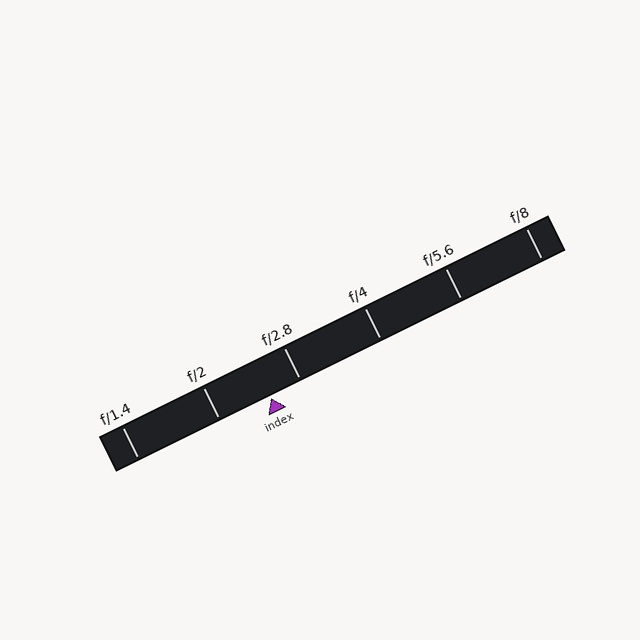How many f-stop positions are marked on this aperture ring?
There are 6 f-stop positions marked.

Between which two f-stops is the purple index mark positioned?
The index mark is between f/2 and f/2.8.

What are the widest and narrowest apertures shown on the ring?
The widest aperture shown is f/1.4 and the narrowest is f/8.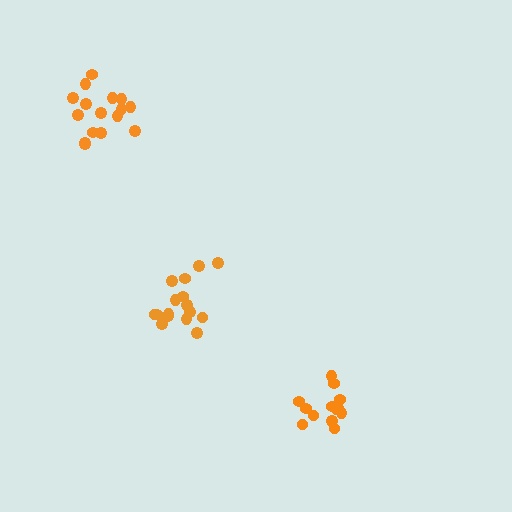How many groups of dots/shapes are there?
There are 3 groups.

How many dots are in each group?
Group 1: 14 dots, Group 2: 16 dots, Group 3: 16 dots (46 total).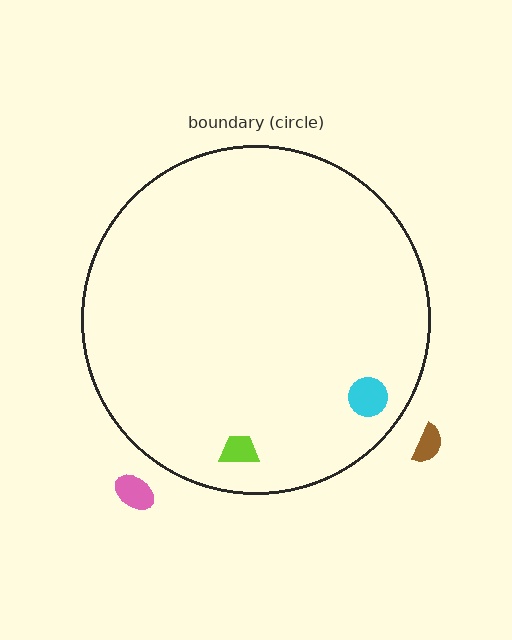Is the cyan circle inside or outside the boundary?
Inside.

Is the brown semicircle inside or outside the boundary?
Outside.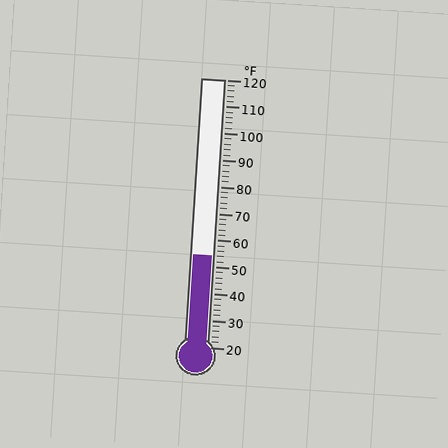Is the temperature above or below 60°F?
The temperature is below 60°F.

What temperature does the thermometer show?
The thermometer shows approximately 54°F.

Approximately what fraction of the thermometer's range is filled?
The thermometer is filled to approximately 35% of its range.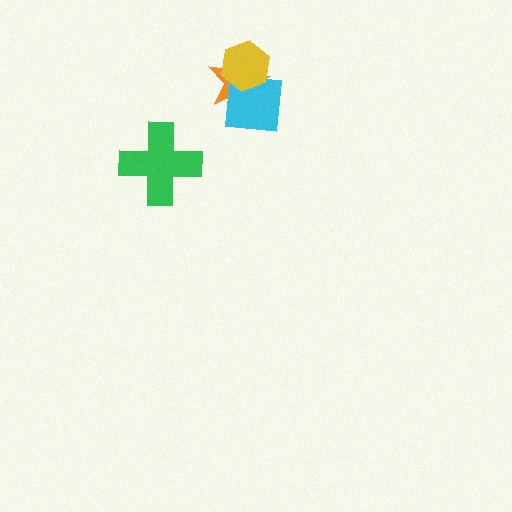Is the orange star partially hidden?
Yes, it is partially covered by another shape.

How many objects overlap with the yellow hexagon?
2 objects overlap with the yellow hexagon.